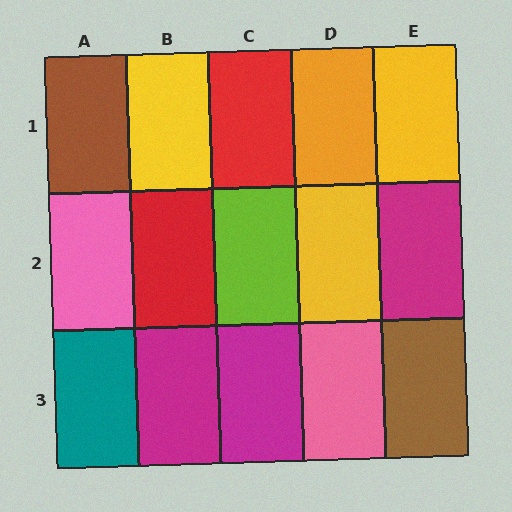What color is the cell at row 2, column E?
Magenta.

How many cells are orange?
1 cell is orange.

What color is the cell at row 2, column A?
Pink.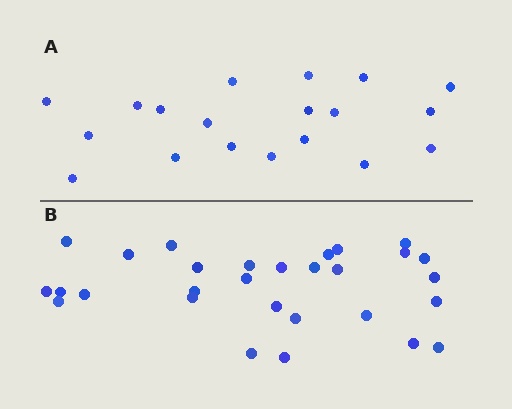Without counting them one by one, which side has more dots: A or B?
Region B (the bottom region) has more dots.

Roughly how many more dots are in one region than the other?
Region B has roughly 10 or so more dots than region A.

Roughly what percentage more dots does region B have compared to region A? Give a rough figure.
About 55% more.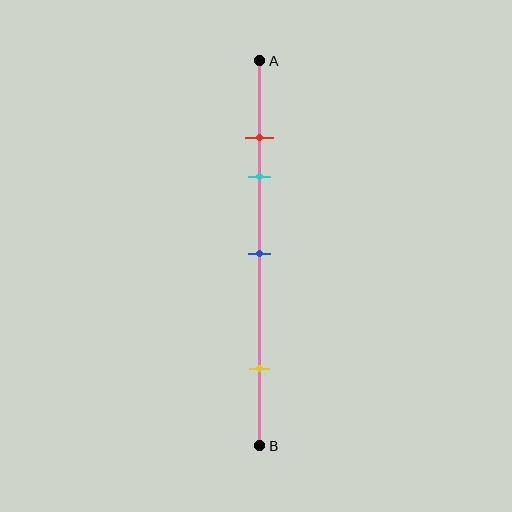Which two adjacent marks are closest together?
The red and cyan marks are the closest adjacent pair.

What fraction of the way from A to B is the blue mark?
The blue mark is approximately 50% (0.5) of the way from A to B.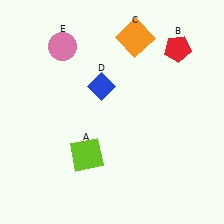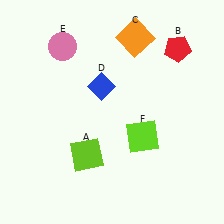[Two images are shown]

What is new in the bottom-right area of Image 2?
A lime square (F) was added in the bottom-right area of Image 2.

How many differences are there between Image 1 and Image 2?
There is 1 difference between the two images.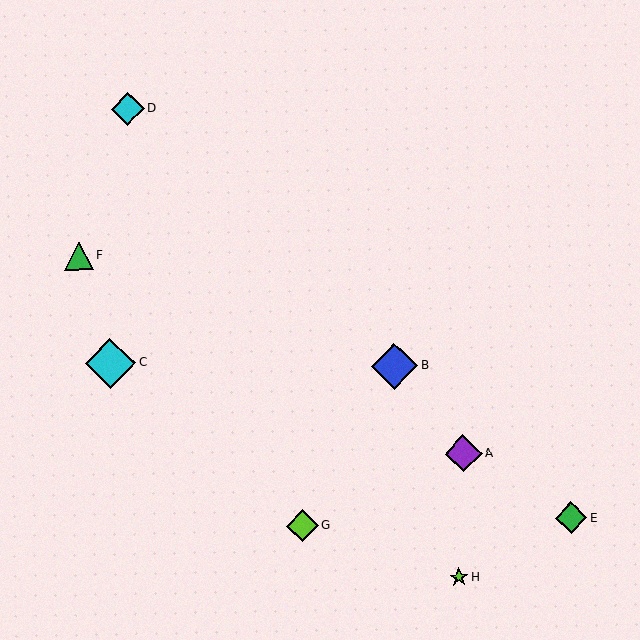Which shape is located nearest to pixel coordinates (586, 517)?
The green diamond (labeled E) at (571, 518) is nearest to that location.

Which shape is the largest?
The cyan diamond (labeled C) is the largest.